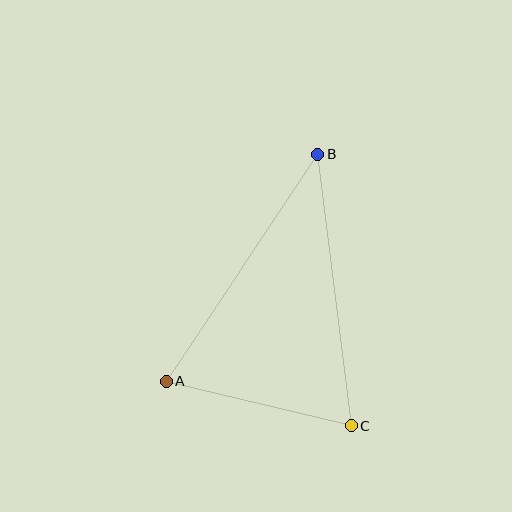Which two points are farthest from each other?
Points B and C are farthest from each other.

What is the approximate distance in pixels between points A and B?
The distance between A and B is approximately 273 pixels.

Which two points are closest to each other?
Points A and C are closest to each other.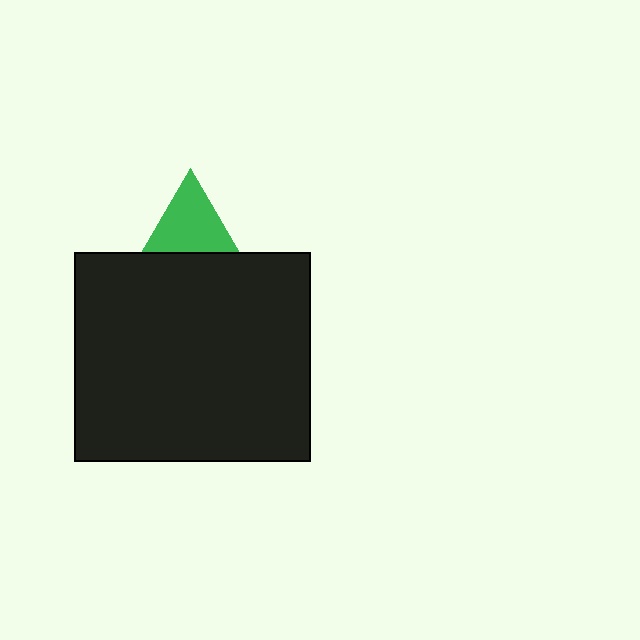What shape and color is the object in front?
The object in front is a black rectangle.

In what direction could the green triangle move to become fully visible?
The green triangle could move up. That would shift it out from behind the black rectangle entirely.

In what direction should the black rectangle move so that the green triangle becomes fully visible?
The black rectangle should move down. That is the shortest direction to clear the overlap and leave the green triangle fully visible.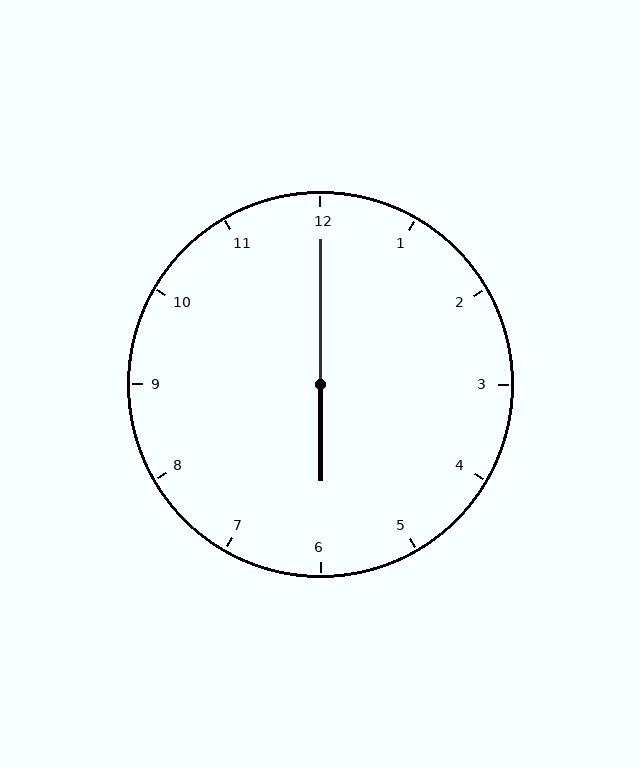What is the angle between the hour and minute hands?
Approximately 180 degrees.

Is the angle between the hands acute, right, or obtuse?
It is obtuse.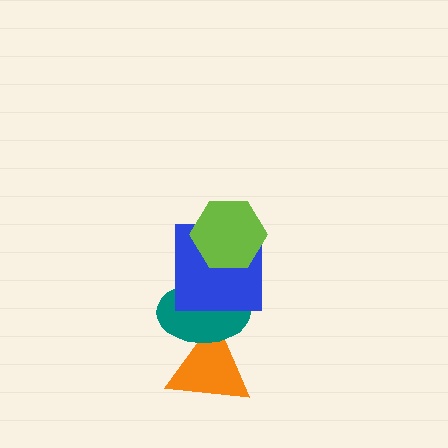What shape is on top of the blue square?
The lime hexagon is on top of the blue square.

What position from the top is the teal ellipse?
The teal ellipse is 3rd from the top.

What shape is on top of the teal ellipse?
The blue square is on top of the teal ellipse.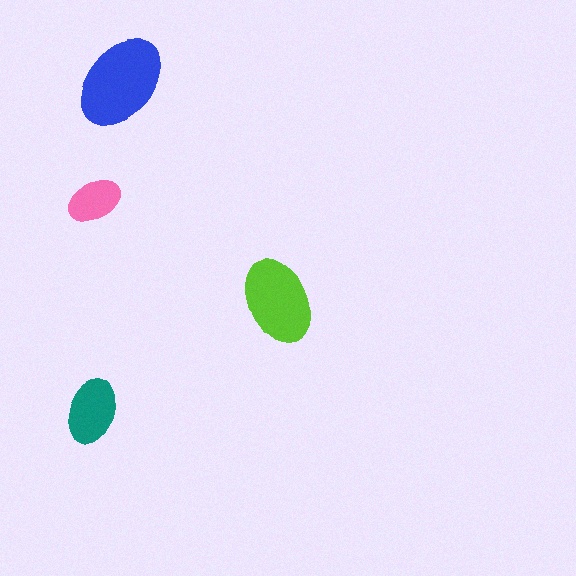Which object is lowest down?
The teal ellipse is bottommost.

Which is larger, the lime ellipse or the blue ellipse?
The blue one.